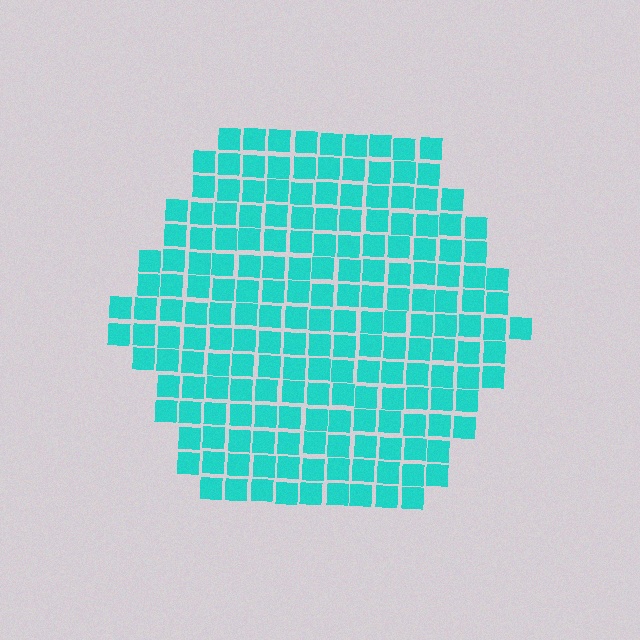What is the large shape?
The large shape is a hexagon.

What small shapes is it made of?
It is made of small squares.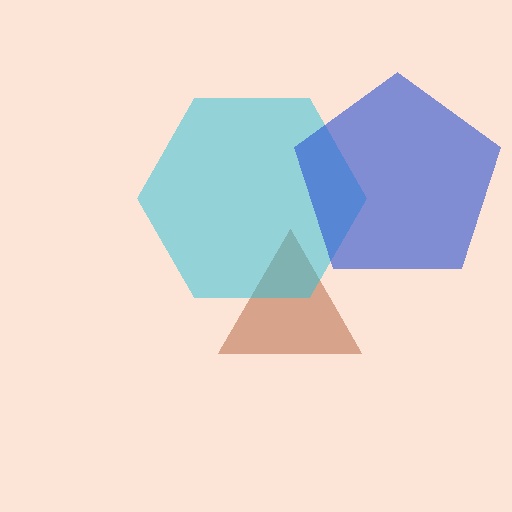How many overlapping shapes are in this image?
There are 3 overlapping shapes in the image.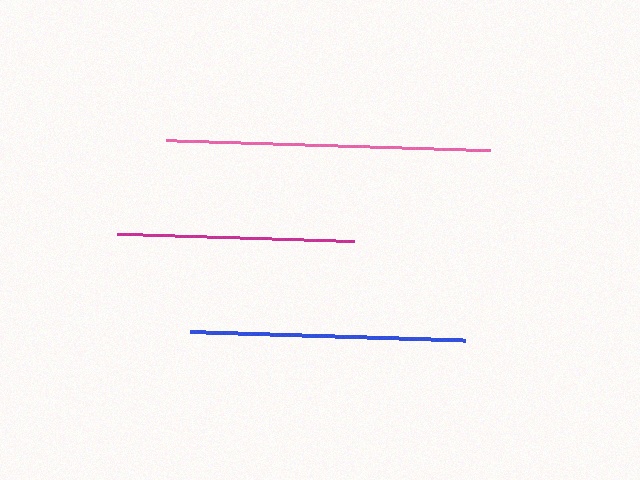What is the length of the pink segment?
The pink segment is approximately 324 pixels long.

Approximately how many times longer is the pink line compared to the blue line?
The pink line is approximately 1.2 times the length of the blue line.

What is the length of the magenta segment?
The magenta segment is approximately 237 pixels long.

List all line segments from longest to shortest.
From longest to shortest: pink, blue, magenta.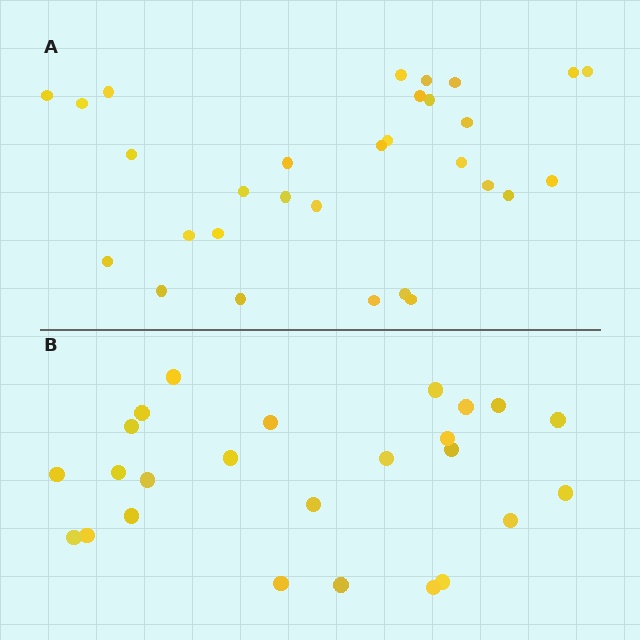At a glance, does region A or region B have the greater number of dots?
Region A (the top region) has more dots.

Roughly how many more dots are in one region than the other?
Region A has about 5 more dots than region B.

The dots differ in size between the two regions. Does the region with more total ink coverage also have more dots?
No. Region B has more total ink coverage because its dots are larger, but region A actually contains more individual dots. Total area can be misleading — the number of items is what matters here.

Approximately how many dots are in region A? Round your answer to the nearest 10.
About 30 dots.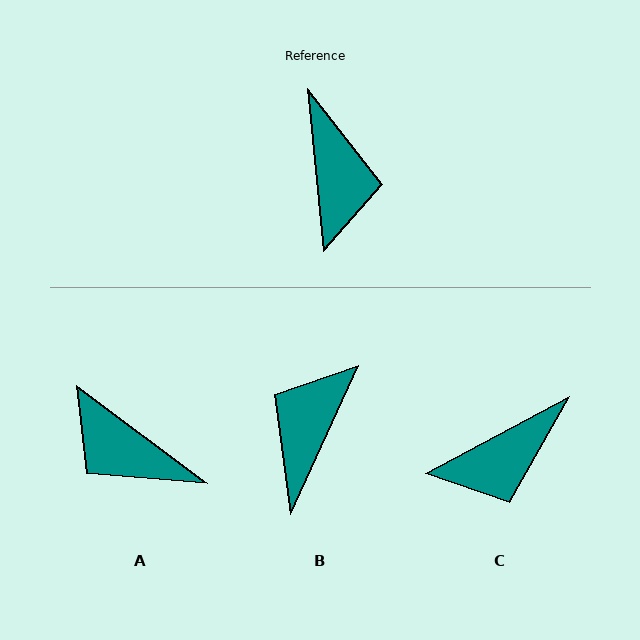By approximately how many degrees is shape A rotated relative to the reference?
Approximately 132 degrees clockwise.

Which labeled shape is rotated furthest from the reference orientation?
B, about 150 degrees away.